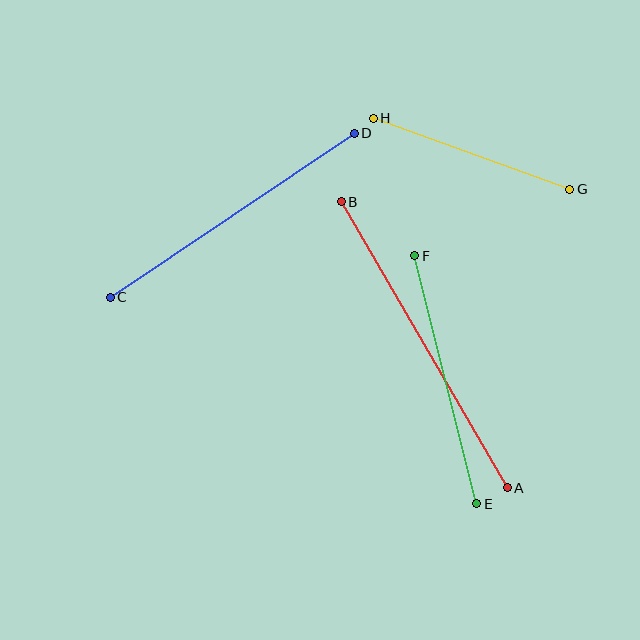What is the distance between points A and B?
The distance is approximately 331 pixels.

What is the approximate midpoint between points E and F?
The midpoint is at approximately (446, 380) pixels.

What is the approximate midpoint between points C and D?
The midpoint is at approximately (232, 215) pixels.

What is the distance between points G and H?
The distance is approximately 209 pixels.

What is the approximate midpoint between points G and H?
The midpoint is at approximately (471, 154) pixels.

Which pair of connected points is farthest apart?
Points A and B are farthest apart.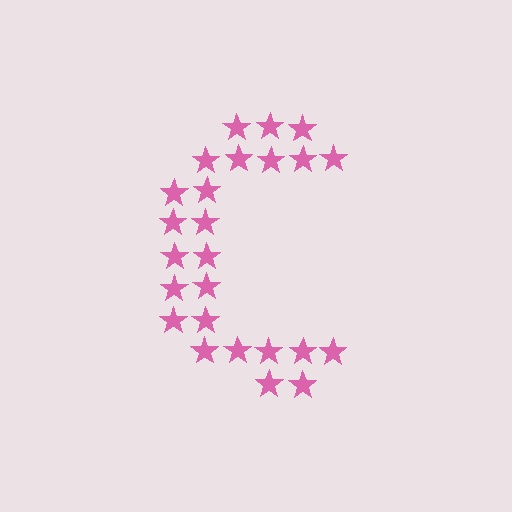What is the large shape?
The large shape is the letter C.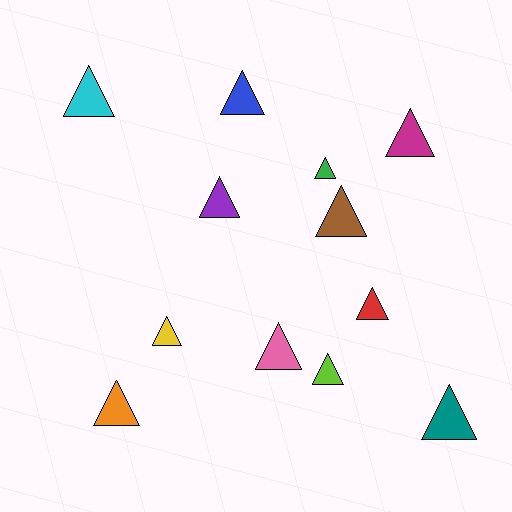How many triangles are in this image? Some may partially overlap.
There are 12 triangles.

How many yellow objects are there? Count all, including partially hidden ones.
There is 1 yellow object.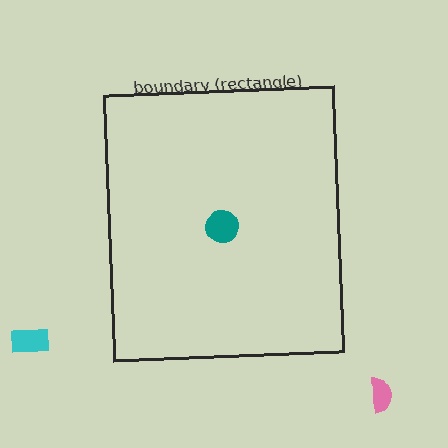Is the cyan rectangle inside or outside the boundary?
Outside.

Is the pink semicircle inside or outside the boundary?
Outside.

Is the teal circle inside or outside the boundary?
Inside.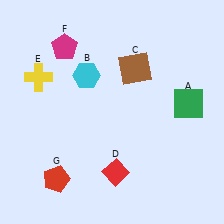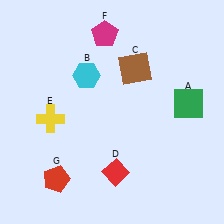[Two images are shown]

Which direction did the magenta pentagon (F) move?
The magenta pentagon (F) moved right.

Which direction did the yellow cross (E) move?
The yellow cross (E) moved down.